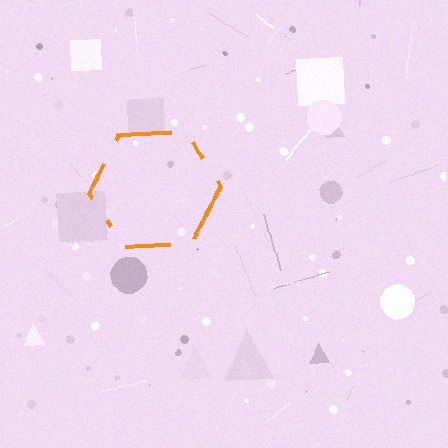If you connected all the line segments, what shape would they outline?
They would outline a hexagon.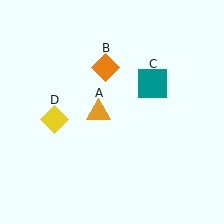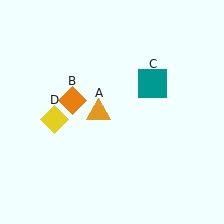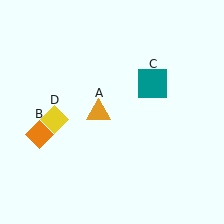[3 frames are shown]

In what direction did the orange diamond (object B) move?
The orange diamond (object B) moved down and to the left.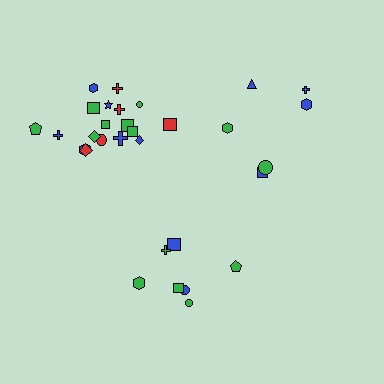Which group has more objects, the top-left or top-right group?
The top-left group.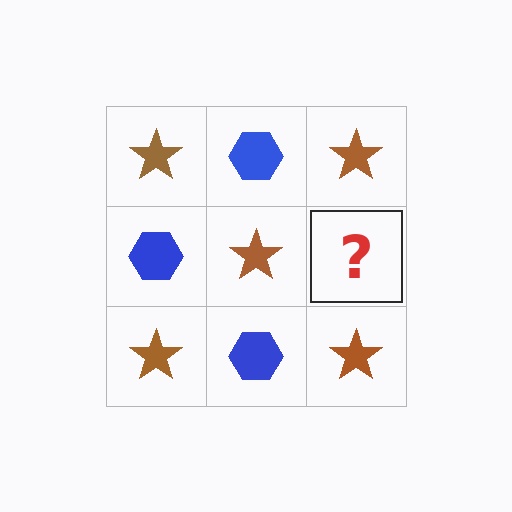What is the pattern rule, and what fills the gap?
The rule is that it alternates brown star and blue hexagon in a checkerboard pattern. The gap should be filled with a blue hexagon.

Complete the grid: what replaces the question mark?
The question mark should be replaced with a blue hexagon.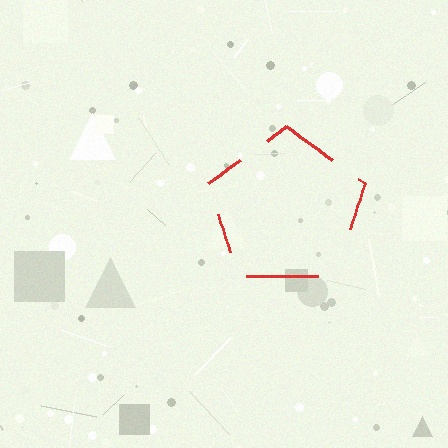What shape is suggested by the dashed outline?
The dashed outline suggests a pentagon.